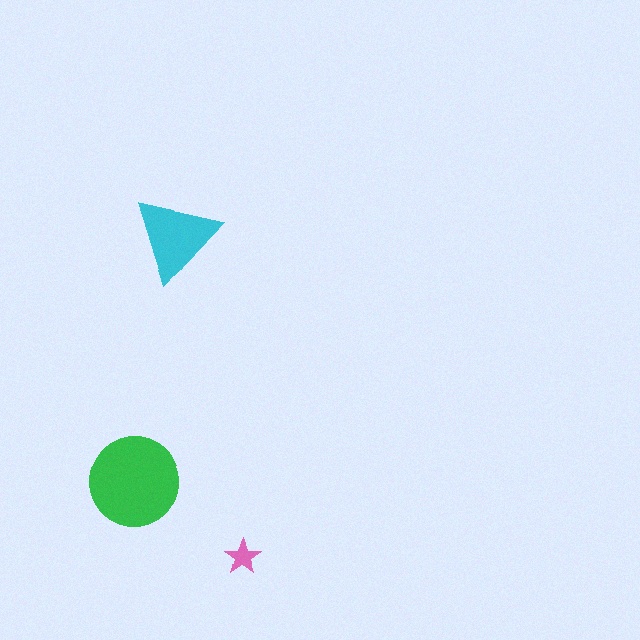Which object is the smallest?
The pink star.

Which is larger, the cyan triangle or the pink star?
The cyan triangle.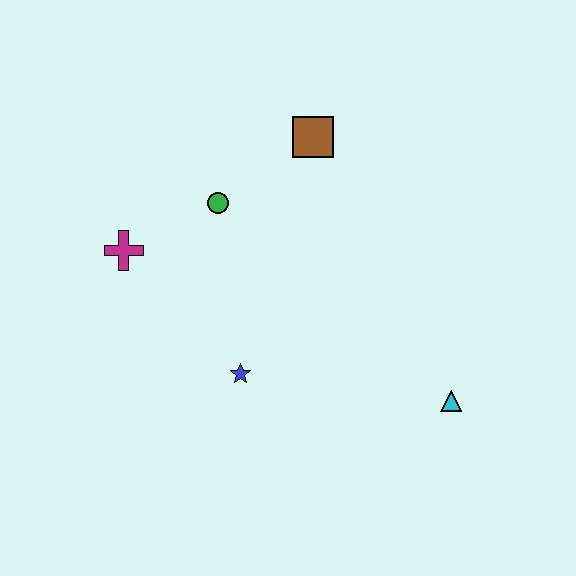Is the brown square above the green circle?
Yes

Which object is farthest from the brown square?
The cyan triangle is farthest from the brown square.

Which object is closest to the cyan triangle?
The blue star is closest to the cyan triangle.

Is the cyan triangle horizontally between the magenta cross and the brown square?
No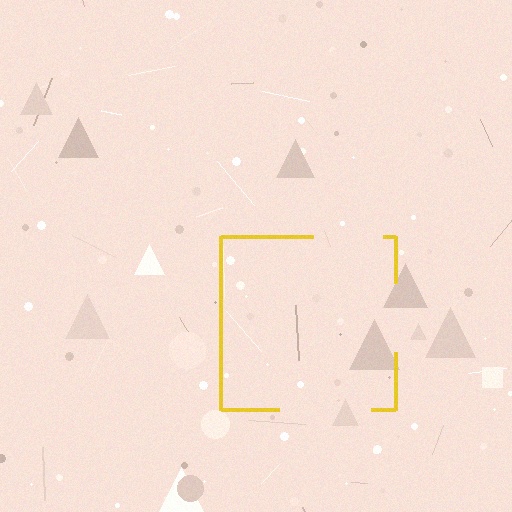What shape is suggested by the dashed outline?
The dashed outline suggests a square.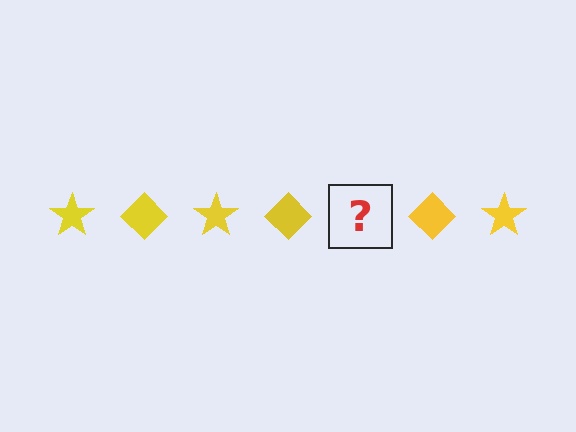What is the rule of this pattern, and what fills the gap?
The rule is that the pattern cycles through star, diamond shapes in yellow. The gap should be filled with a yellow star.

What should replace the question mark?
The question mark should be replaced with a yellow star.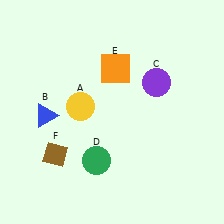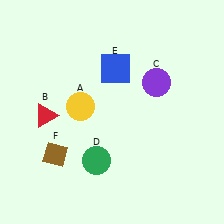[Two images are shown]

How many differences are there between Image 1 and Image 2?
There are 2 differences between the two images.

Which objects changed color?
B changed from blue to red. E changed from orange to blue.